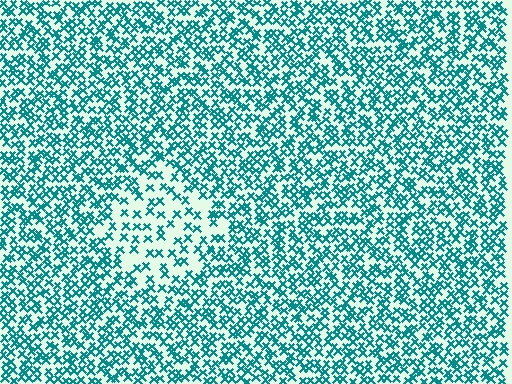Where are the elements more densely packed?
The elements are more densely packed outside the diamond boundary.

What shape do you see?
I see a diamond.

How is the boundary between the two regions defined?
The boundary is defined by a change in element density (approximately 2.2x ratio). All elements are the same color, size, and shape.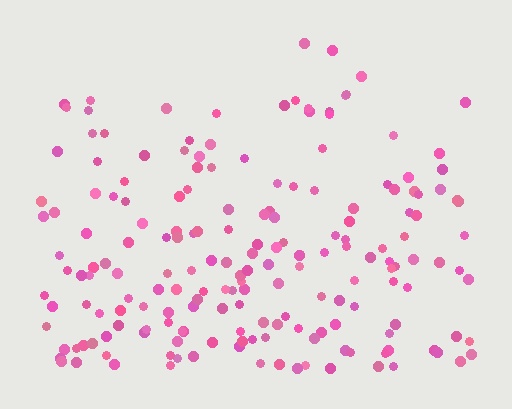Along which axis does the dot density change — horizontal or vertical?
Vertical.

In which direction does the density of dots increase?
From top to bottom, with the bottom side densest.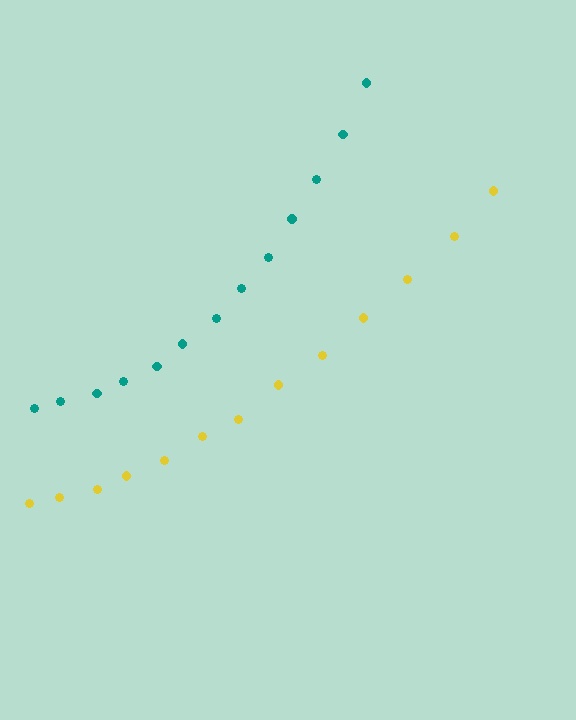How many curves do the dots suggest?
There are 2 distinct paths.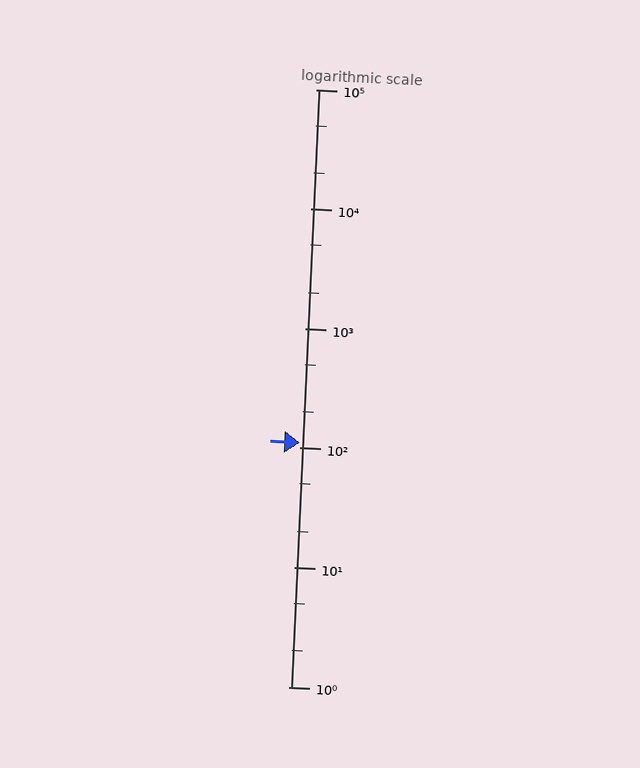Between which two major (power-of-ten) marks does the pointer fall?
The pointer is between 100 and 1000.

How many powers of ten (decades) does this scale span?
The scale spans 5 decades, from 1 to 100000.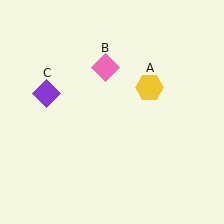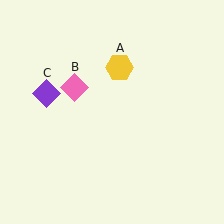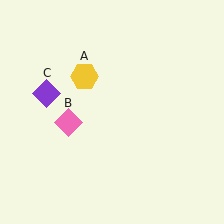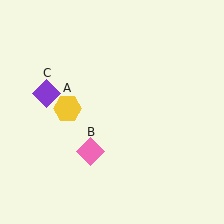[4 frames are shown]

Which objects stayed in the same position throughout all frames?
Purple diamond (object C) remained stationary.